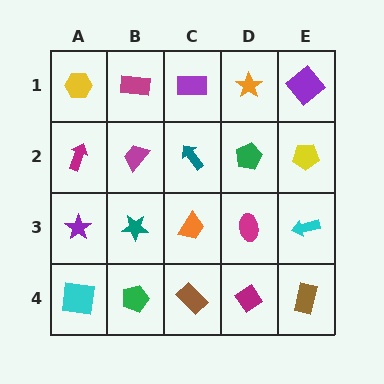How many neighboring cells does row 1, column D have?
3.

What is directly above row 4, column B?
A teal star.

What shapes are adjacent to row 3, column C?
A teal arrow (row 2, column C), a brown rectangle (row 4, column C), a teal star (row 3, column B), a magenta ellipse (row 3, column D).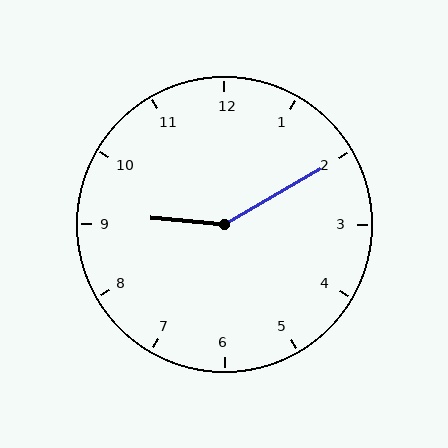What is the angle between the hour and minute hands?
Approximately 145 degrees.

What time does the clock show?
9:10.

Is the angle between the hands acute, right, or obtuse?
It is obtuse.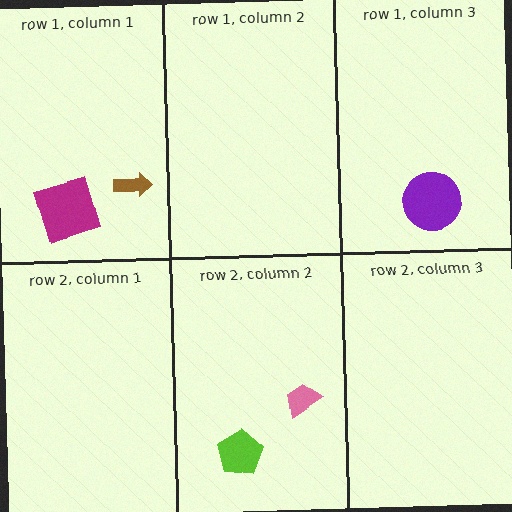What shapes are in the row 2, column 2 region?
The pink trapezoid, the lime pentagon.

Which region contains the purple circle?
The row 1, column 3 region.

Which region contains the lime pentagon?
The row 2, column 2 region.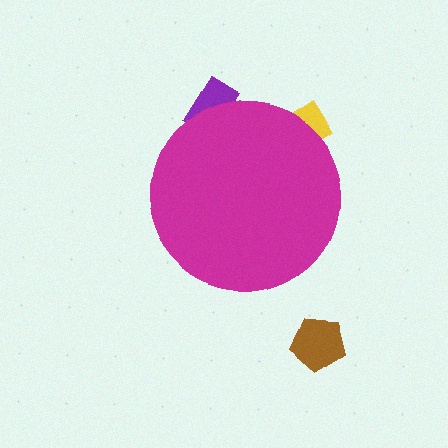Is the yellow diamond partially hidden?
Yes, the yellow diamond is partially hidden behind the magenta circle.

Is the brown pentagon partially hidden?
No, the brown pentagon is fully visible.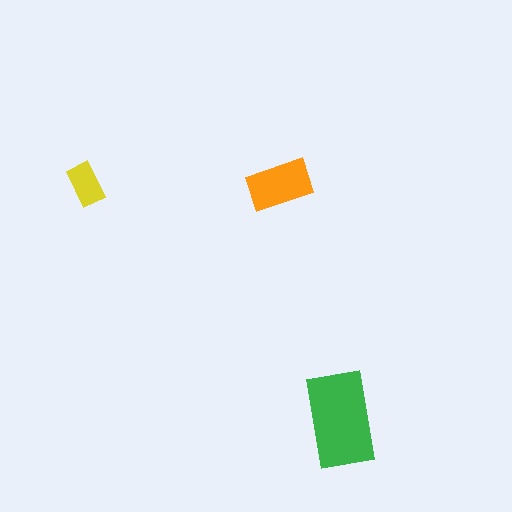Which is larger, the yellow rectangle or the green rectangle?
The green one.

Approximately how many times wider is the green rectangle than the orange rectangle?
About 1.5 times wider.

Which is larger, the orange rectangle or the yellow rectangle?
The orange one.